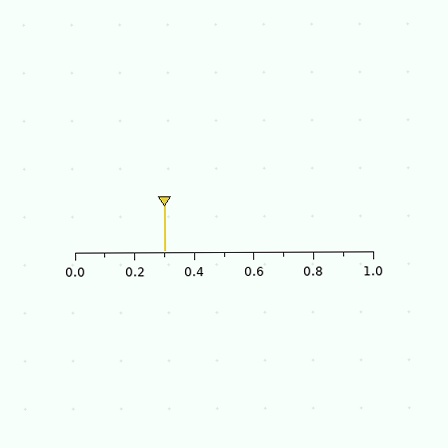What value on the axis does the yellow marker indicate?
The marker indicates approximately 0.3.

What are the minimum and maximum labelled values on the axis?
The axis runs from 0.0 to 1.0.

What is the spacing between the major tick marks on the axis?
The major ticks are spaced 0.2 apart.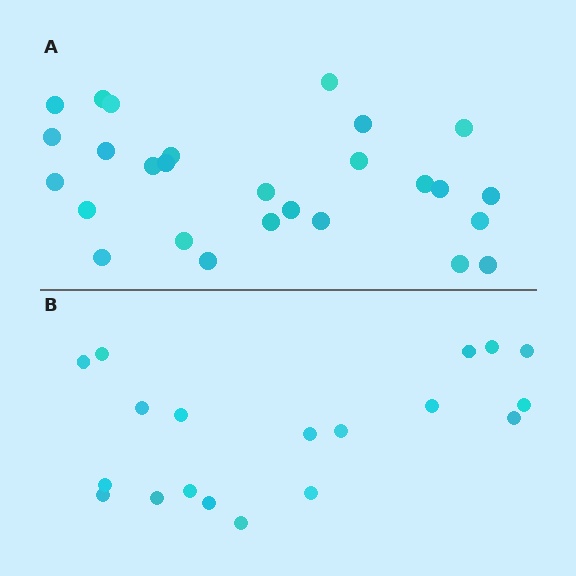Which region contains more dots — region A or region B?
Region A (the top region) has more dots.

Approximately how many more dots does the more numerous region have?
Region A has roughly 8 or so more dots than region B.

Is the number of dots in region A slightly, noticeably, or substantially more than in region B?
Region A has noticeably more, but not dramatically so. The ratio is roughly 1.4 to 1.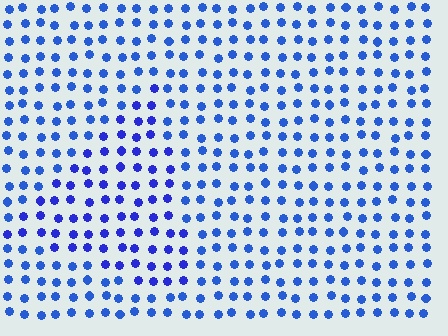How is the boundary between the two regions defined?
The boundary is defined purely by a slight shift in hue (about 17 degrees). Spacing, size, and orientation are identical on both sides.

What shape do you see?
I see a triangle.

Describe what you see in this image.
The image is filled with small blue elements in a uniform arrangement. A triangle-shaped region is visible where the elements are tinted to a slightly different hue, forming a subtle color boundary.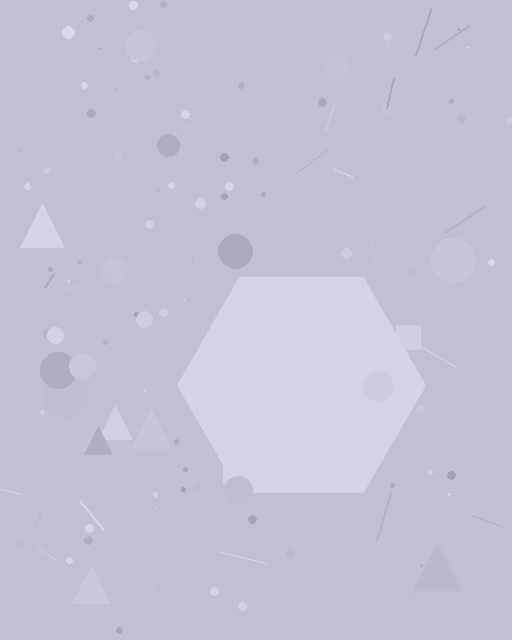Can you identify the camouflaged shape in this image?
The camouflaged shape is a hexagon.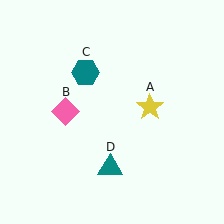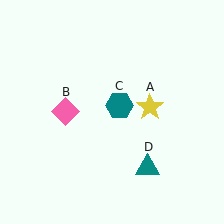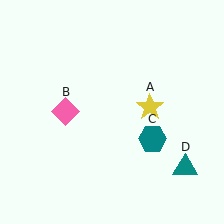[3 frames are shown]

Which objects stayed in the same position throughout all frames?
Yellow star (object A) and pink diamond (object B) remained stationary.